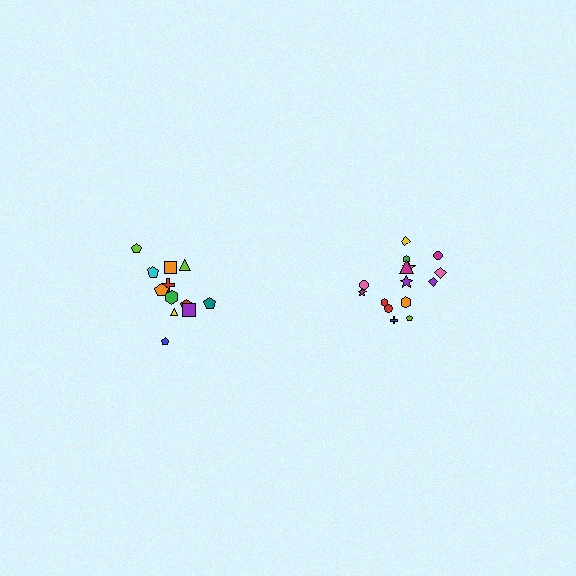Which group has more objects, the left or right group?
The right group.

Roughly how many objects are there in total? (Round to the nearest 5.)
Roughly 25 objects in total.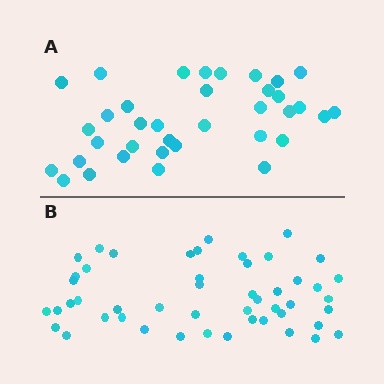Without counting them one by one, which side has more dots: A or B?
Region B (the bottom region) has more dots.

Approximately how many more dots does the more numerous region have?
Region B has approximately 15 more dots than region A.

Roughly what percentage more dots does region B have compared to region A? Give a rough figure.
About 35% more.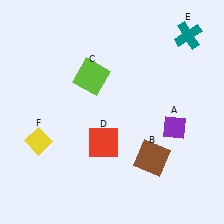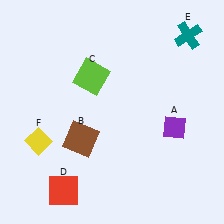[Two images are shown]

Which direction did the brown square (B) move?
The brown square (B) moved left.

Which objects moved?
The objects that moved are: the brown square (B), the red square (D).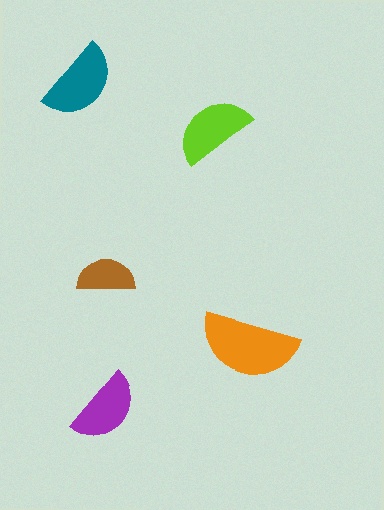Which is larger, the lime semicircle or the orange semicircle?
The orange one.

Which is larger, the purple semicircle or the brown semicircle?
The purple one.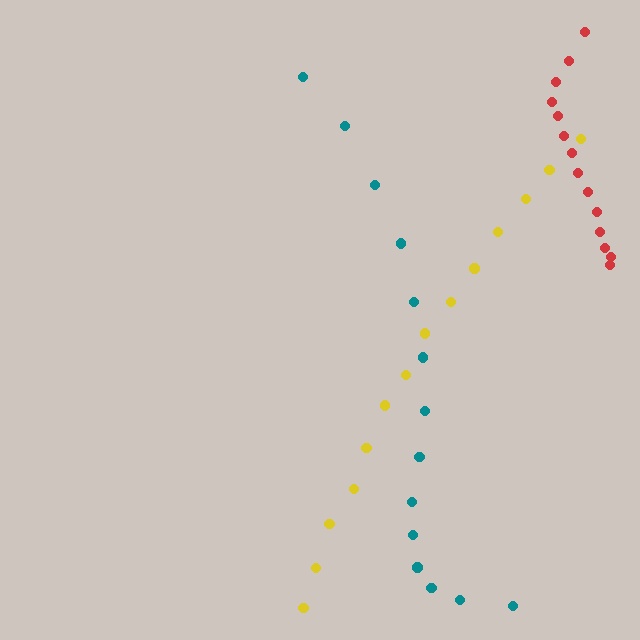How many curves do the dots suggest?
There are 3 distinct paths.